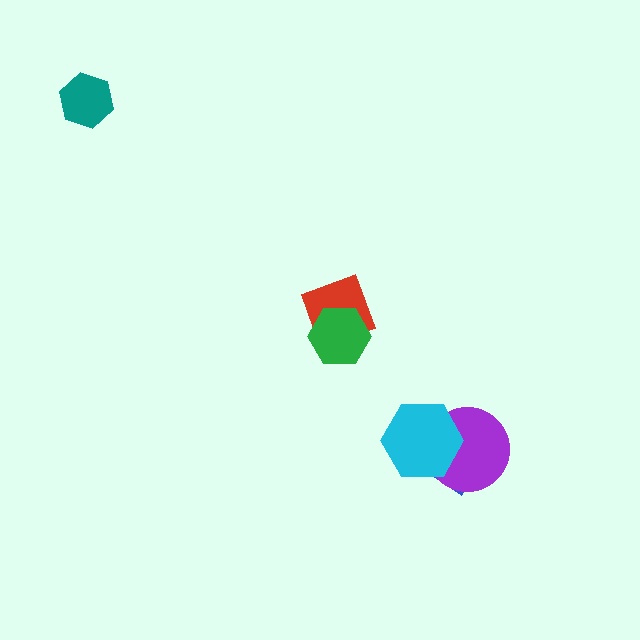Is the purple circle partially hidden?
Yes, it is partially covered by another shape.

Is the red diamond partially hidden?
Yes, it is partially covered by another shape.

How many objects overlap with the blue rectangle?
2 objects overlap with the blue rectangle.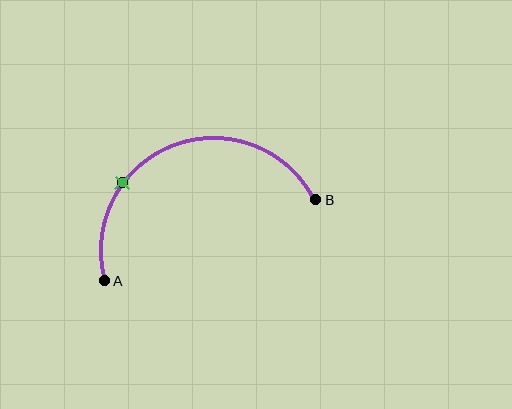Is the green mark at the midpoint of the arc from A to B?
No. The green mark lies on the arc but is closer to endpoint A. The arc midpoint would be at the point on the curve equidistant along the arc from both A and B.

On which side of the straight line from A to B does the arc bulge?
The arc bulges above the straight line connecting A and B.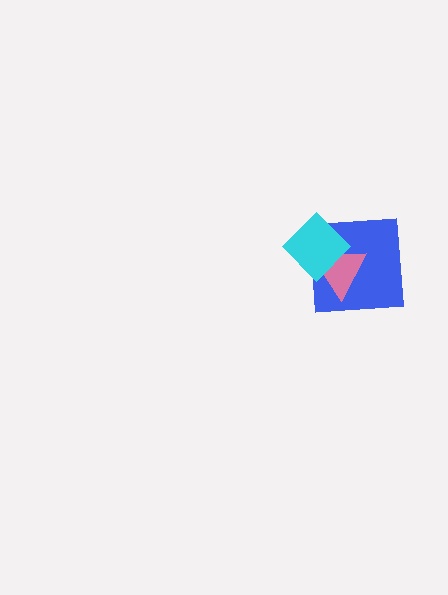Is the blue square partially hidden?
Yes, it is partially covered by another shape.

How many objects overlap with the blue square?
2 objects overlap with the blue square.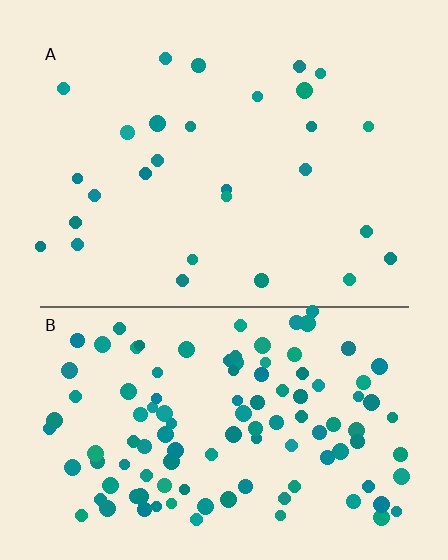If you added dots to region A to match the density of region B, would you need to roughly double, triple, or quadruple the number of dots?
Approximately quadruple.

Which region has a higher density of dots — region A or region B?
B (the bottom).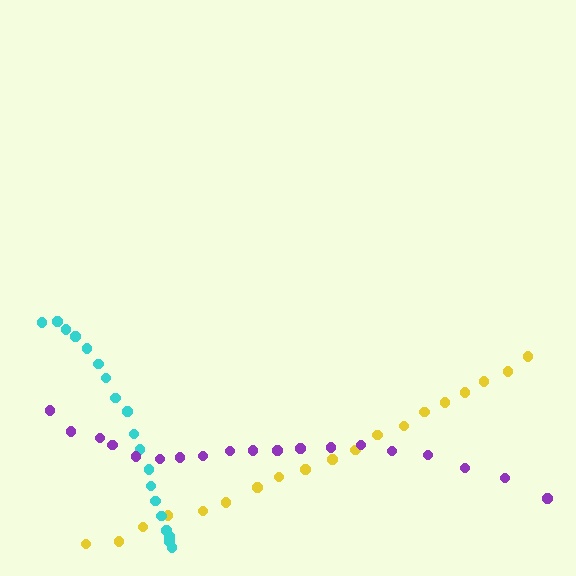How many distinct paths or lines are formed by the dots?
There are 3 distinct paths.